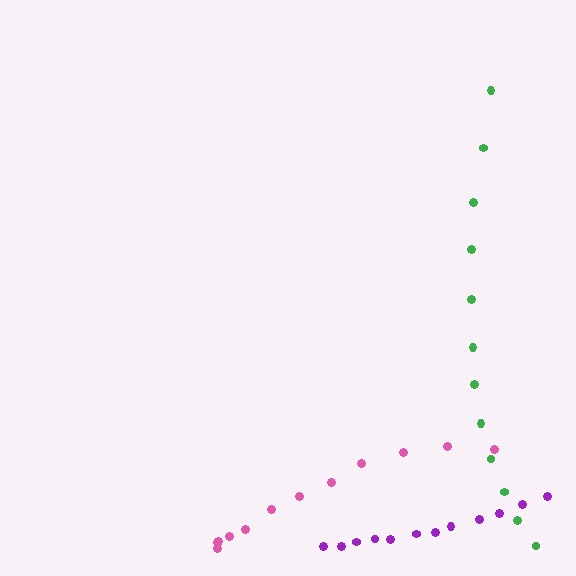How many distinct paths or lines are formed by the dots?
There are 3 distinct paths.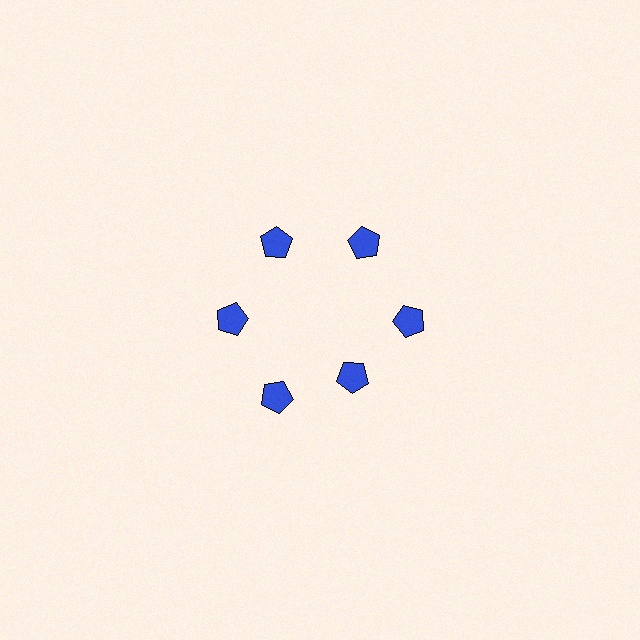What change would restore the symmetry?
The symmetry would be restored by moving it outward, back onto the ring so that all 6 pentagons sit at equal angles and equal distance from the center.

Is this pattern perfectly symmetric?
No. The 6 blue pentagons are arranged in a ring, but one element near the 5 o'clock position is pulled inward toward the center, breaking the 6-fold rotational symmetry.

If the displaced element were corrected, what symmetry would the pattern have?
It would have 6-fold rotational symmetry — the pattern would map onto itself every 60 degrees.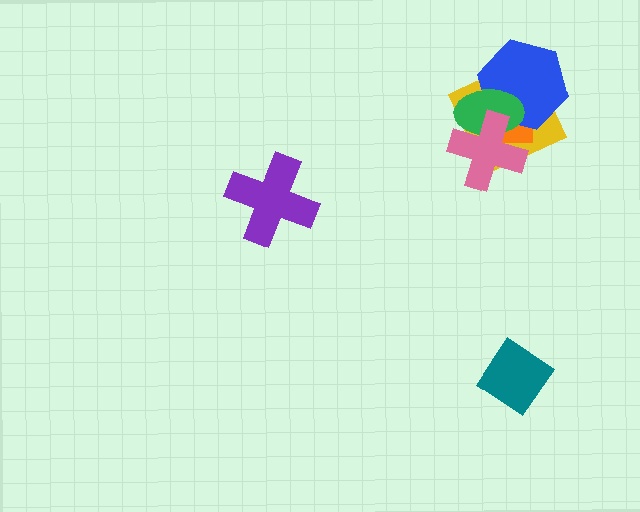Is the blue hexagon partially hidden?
Yes, it is partially covered by another shape.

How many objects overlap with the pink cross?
4 objects overlap with the pink cross.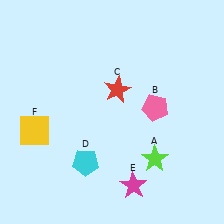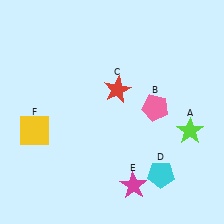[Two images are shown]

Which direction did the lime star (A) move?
The lime star (A) moved right.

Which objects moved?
The objects that moved are: the lime star (A), the cyan pentagon (D).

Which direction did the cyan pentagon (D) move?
The cyan pentagon (D) moved right.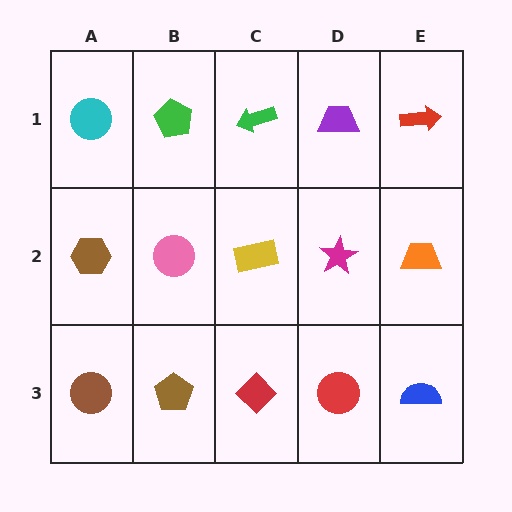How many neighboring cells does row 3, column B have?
3.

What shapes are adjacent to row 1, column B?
A pink circle (row 2, column B), a cyan circle (row 1, column A), a green arrow (row 1, column C).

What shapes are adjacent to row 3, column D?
A magenta star (row 2, column D), a red diamond (row 3, column C), a blue semicircle (row 3, column E).